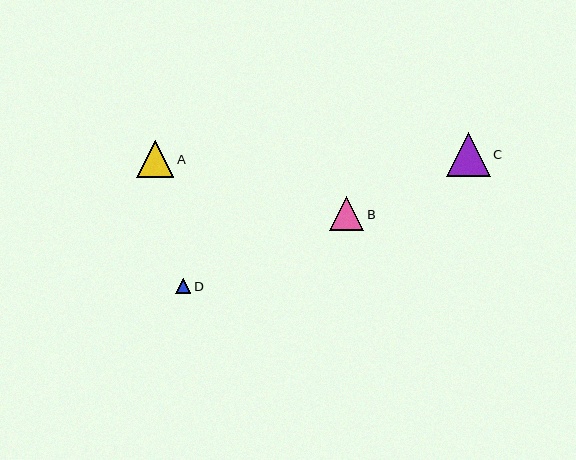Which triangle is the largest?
Triangle C is the largest with a size of approximately 44 pixels.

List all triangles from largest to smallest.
From largest to smallest: C, A, B, D.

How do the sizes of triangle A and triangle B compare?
Triangle A and triangle B are approximately the same size.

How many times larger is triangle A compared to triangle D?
Triangle A is approximately 2.4 times the size of triangle D.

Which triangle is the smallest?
Triangle D is the smallest with a size of approximately 16 pixels.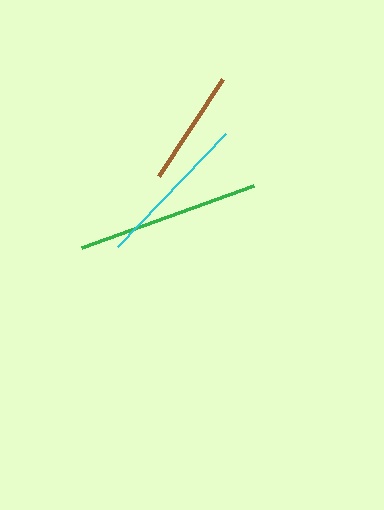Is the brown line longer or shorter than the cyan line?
The cyan line is longer than the brown line.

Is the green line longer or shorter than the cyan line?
The green line is longer than the cyan line.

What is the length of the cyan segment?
The cyan segment is approximately 156 pixels long.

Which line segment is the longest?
The green line is the longest at approximately 183 pixels.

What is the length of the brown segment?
The brown segment is approximately 116 pixels long.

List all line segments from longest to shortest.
From longest to shortest: green, cyan, brown.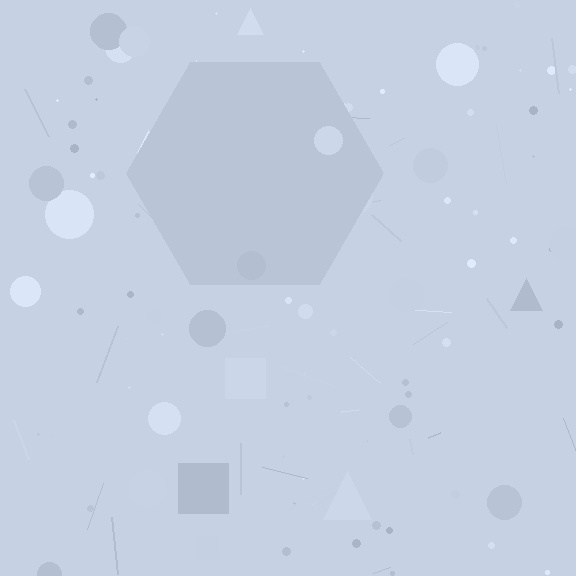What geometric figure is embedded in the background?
A hexagon is embedded in the background.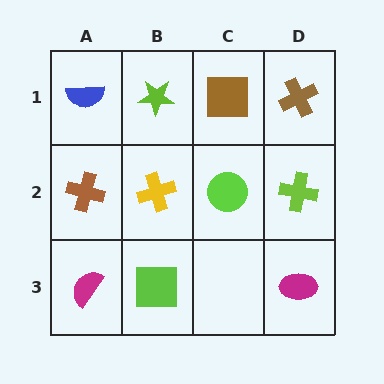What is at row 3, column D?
A magenta ellipse.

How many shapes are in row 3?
3 shapes.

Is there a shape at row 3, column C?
No, that cell is empty.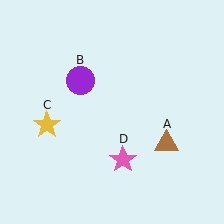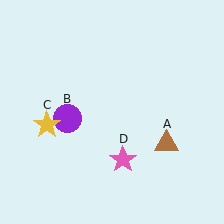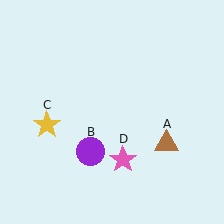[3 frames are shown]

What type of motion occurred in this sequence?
The purple circle (object B) rotated counterclockwise around the center of the scene.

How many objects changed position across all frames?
1 object changed position: purple circle (object B).